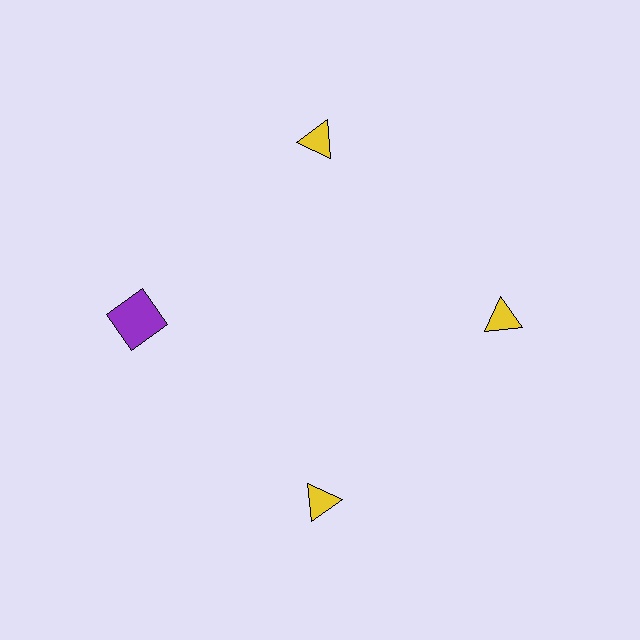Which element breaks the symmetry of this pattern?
The purple square at roughly the 9 o'clock position breaks the symmetry. All other shapes are yellow triangles.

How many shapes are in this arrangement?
There are 4 shapes arranged in a ring pattern.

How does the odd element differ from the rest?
It differs in both color (purple instead of yellow) and shape (square instead of triangle).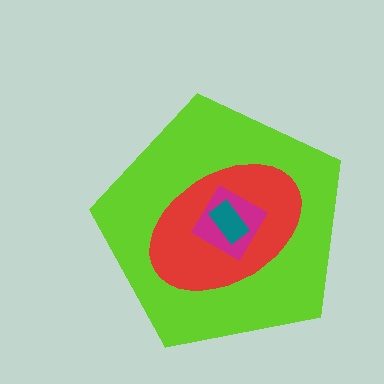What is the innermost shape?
The teal rectangle.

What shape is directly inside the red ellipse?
The magenta diamond.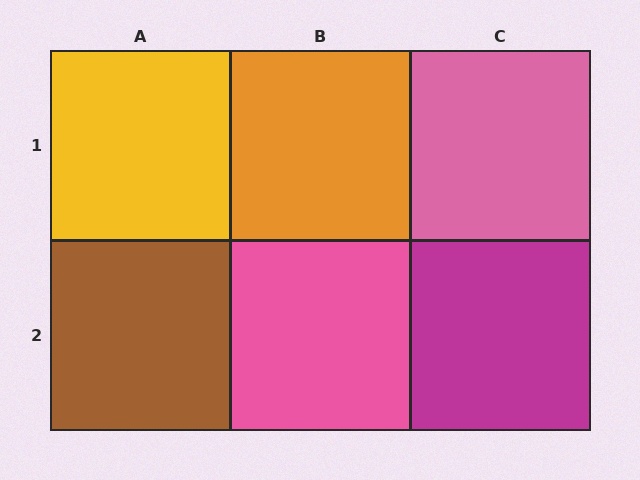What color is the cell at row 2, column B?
Pink.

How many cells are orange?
1 cell is orange.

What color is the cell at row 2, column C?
Magenta.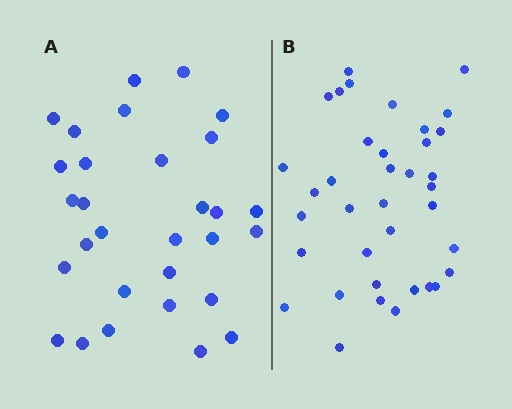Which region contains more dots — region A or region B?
Region B (the right region) has more dots.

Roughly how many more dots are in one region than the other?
Region B has roughly 8 or so more dots than region A.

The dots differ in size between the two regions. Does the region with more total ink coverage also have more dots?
No. Region A has more total ink coverage because its dots are larger, but region B actually contains more individual dots. Total area can be misleading — the number of items is what matters here.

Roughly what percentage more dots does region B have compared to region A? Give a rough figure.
About 25% more.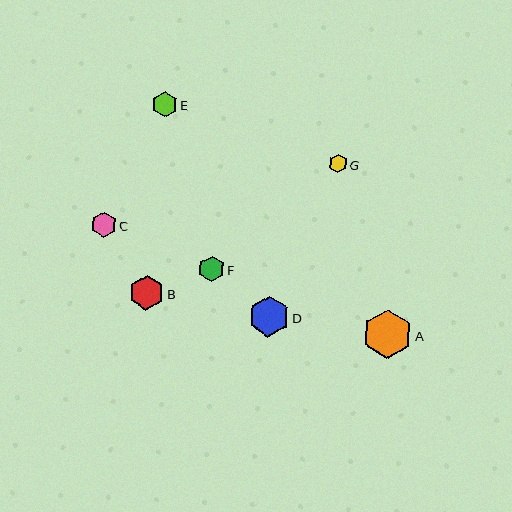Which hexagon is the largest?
Hexagon A is the largest with a size of approximately 49 pixels.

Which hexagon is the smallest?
Hexagon G is the smallest with a size of approximately 18 pixels.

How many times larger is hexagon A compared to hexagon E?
Hexagon A is approximately 2.0 times the size of hexagon E.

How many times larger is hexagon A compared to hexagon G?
Hexagon A is approximately 2.7 times the size of hexagon G.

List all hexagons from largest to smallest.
From largest to smallest: A, D, B, F, E, C, G.